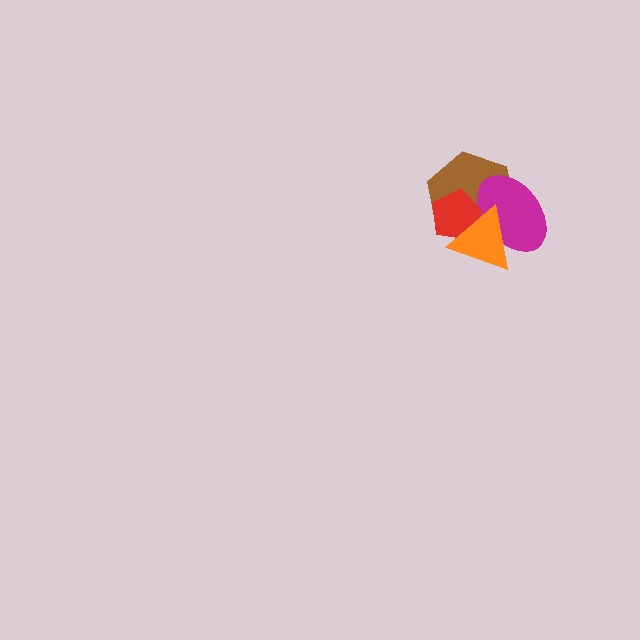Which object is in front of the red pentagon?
The orange triangle is in front of the red pentagon.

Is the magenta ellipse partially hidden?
Yes, it is partially covered by another shape.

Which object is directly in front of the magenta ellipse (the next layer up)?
The red pentagon is directly in front of the magenta ellipse.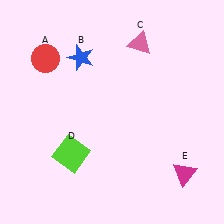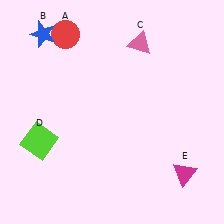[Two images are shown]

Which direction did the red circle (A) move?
The red circle (A) moved up.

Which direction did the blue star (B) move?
The blue star (B) moved left.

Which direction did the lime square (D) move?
The lime square (D) moved left.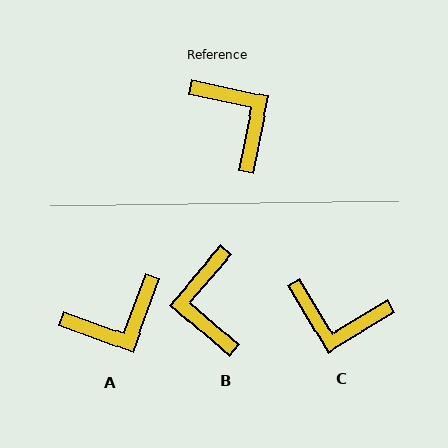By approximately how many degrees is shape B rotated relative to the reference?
Approximately 150 degrees counter-clockwise.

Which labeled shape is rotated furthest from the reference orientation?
B, about 150 degrees away.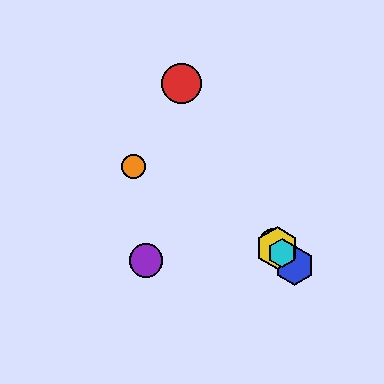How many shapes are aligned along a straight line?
4 shapes (the blue hexagon, the green circle, the yellow hexagon, the cyan hexagon) are aligned along a straight line.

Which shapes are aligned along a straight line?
The blue hexagon, the green circle, the yellow hexagon, the cyan hexagon are aligned along a straight line.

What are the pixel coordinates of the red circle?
The red circle is at (182, 83).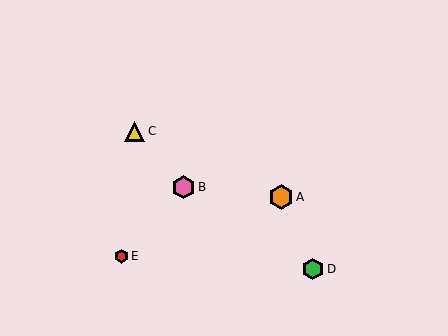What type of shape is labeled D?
Shape D is a green hexagon.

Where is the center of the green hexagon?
The center of the green hexagon is at (313, 269).